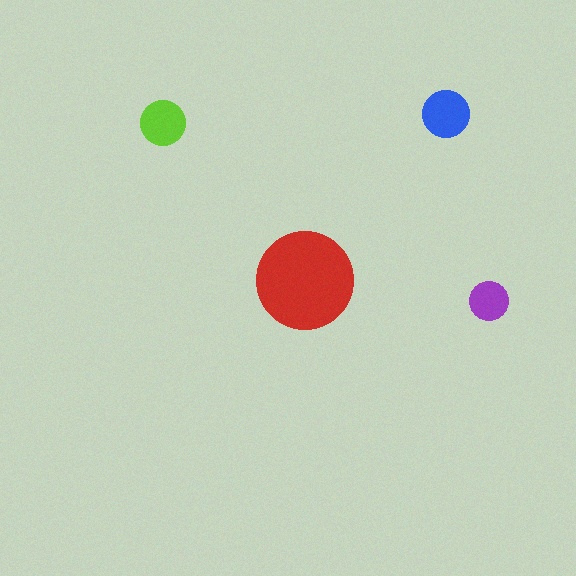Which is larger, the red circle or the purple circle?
The red one.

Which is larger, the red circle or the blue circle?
The red one.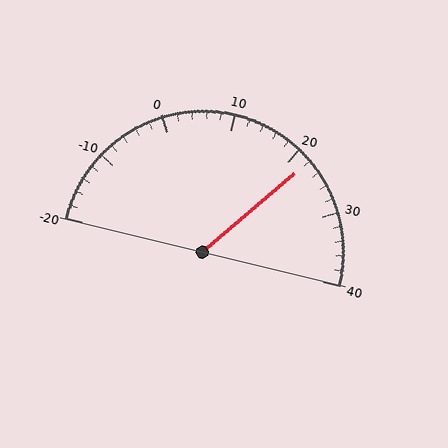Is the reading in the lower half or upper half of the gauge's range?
The reading is in the upper half of the range (-20 to 40).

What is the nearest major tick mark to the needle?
The nearest major tick mark is 20.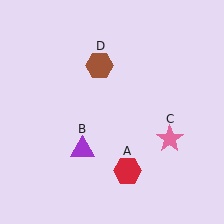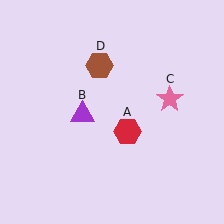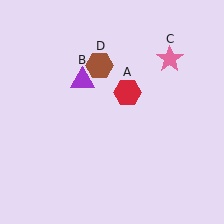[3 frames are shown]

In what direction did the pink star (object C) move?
The pink star (object C) moved up.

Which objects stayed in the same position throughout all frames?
Brown hexagon (object D) remained stationary.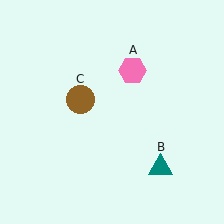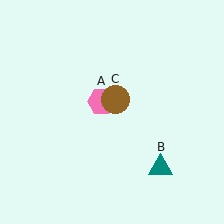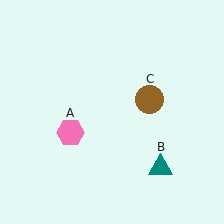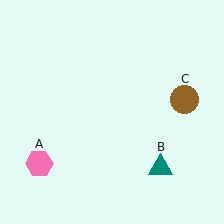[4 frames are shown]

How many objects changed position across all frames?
2 objects changed position: pink hexagon (object A), brown circle (object C).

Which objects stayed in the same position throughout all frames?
Teal triangle (object B) remained stationary.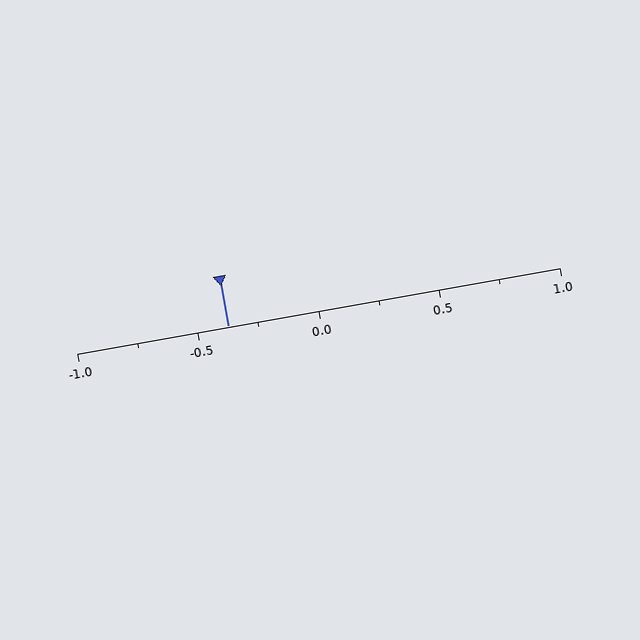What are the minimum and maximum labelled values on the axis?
The axis runs from -1.0 to 1.0.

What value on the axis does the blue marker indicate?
The marker indicates approximately -0.38.